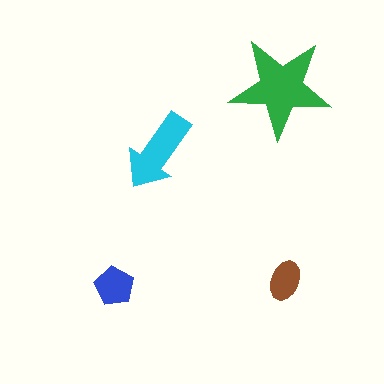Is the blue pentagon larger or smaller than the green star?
Smaller.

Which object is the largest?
The green star.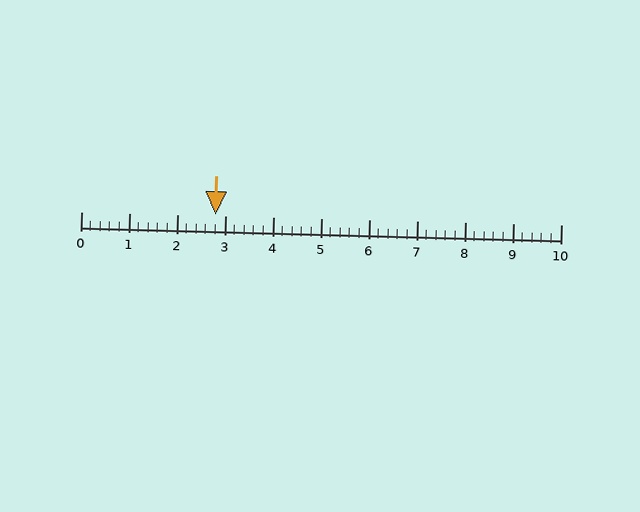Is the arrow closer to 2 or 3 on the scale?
The arrow is closer to 3.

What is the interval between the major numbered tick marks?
The major tick marks are spaced 1 units apart.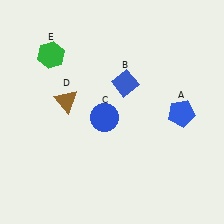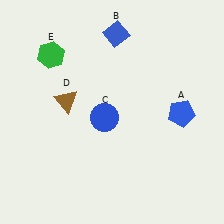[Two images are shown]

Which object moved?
The blue diamond (B) moved up.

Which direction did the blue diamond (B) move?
The blue diamond (B) moved up.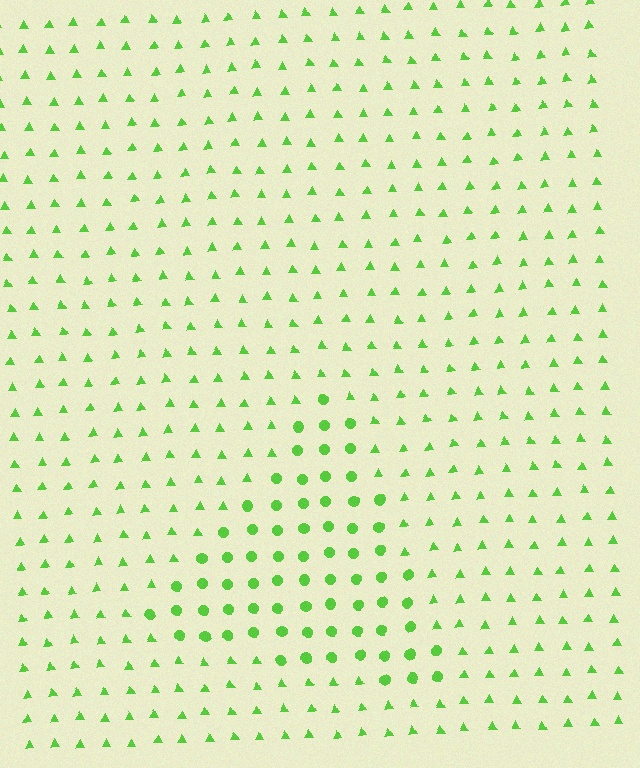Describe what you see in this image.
The image is filled with small lime elements arranged in a uniform grid. A triangle-shaped region contains circles, while the surrounding area contains triangles. The boundary is defined purely by the change in element shape.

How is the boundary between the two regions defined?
The boundary is defined by a change in element shape: circles inside vs. triangles outside. All elements share the same color and spacing.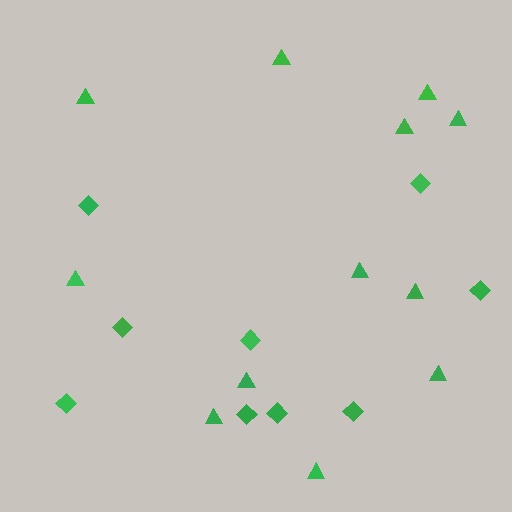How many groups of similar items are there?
There are 2 groups: one group of triangles (12) and one group of diamonds (9).